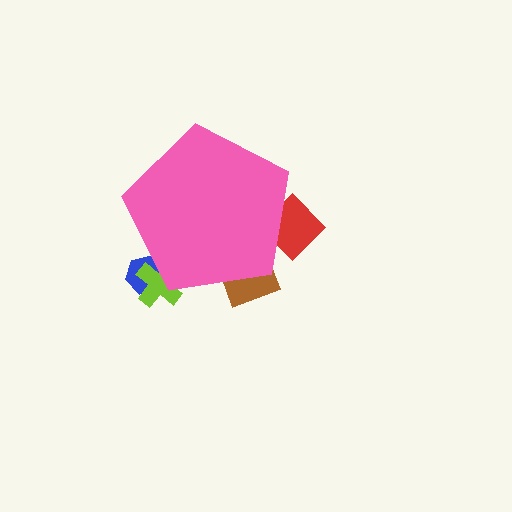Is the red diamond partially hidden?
Yes, the red diamond is partially hidden behind the pink pentagon.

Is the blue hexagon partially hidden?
Yes, the blue hexagon is partially hidden behind the pink pentagon.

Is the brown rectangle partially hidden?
Yes, the brown rectangle is partially hidden behind the pink pentagon.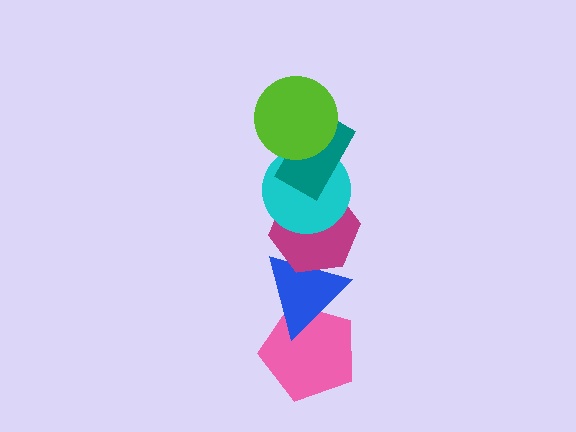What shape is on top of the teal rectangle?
The lime circle is on top of the teal rectangle.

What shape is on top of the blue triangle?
The magenta hexagon is on top of the blue triangle.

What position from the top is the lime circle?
The lime circle is 1st from the top.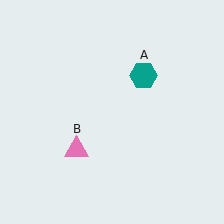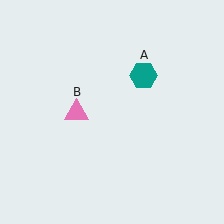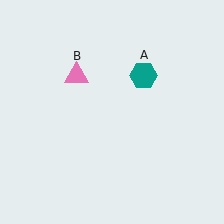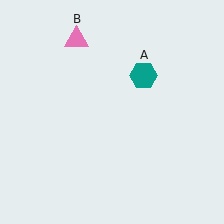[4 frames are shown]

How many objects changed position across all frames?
1 object changed position: pink triangle (object B).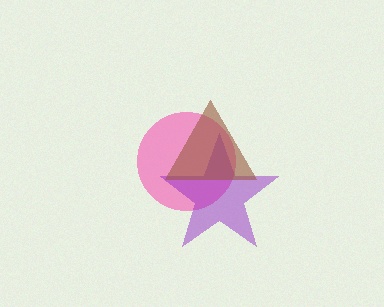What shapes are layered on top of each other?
The layered shapes are: a pink circle, a purple star, a brown triangle.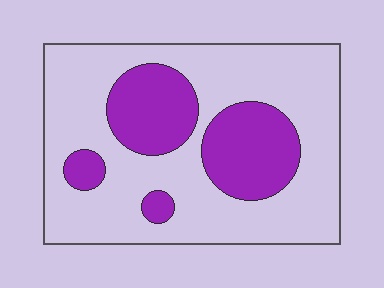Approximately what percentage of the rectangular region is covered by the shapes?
Approximately 30%.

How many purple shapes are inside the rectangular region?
4.